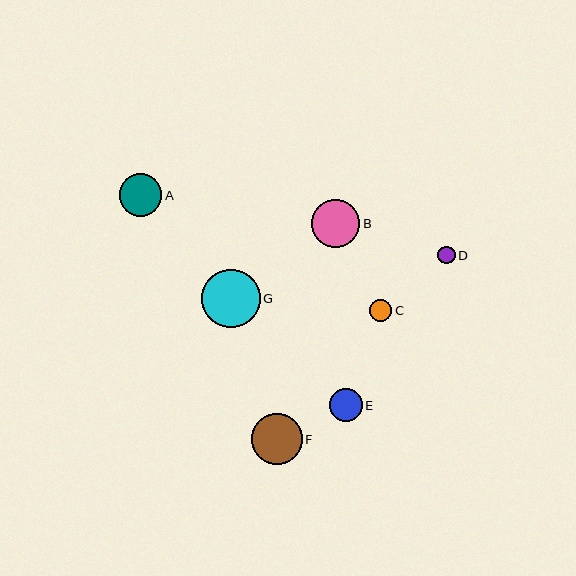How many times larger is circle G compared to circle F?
Circle G is approximately 1.1 times the size of circle F.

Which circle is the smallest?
Circle D is the smallest with a size of approximately 17 pixels.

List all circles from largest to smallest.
From largest to smallest: G, F, B, A, E, C, D.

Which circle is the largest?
Circle G is the largest with a size of approximately 58 pixels.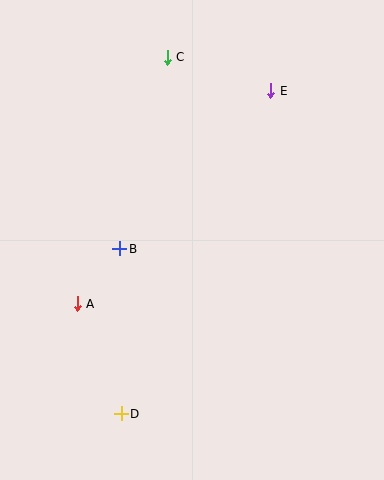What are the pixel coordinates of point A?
Point A is at (77, 304).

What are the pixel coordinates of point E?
Point E is at (271, 91).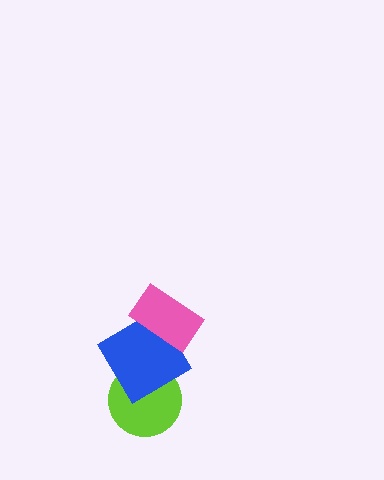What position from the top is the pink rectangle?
The pink rectangle is 1st from the top.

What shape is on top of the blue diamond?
The pink rectangle is on top of the blue diamond.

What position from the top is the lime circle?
The lime circle is 3rd from the top.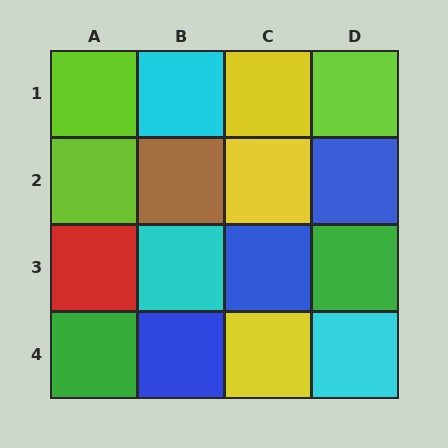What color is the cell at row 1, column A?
Lime.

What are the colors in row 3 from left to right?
Red, cyan, blue, green.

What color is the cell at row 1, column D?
Lime.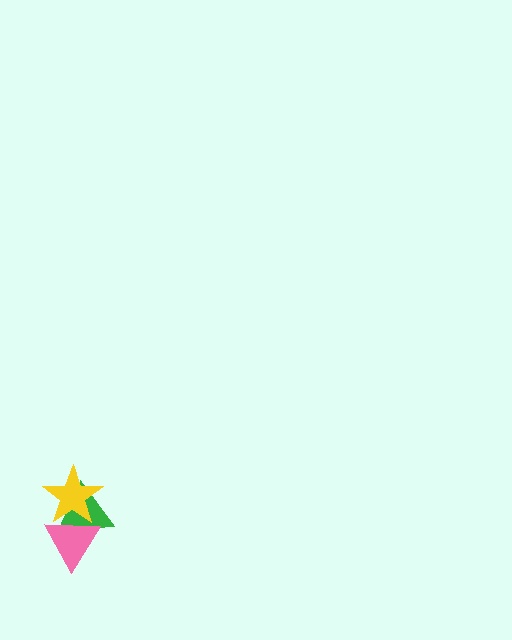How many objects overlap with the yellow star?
2 objects overlap with the yellow star.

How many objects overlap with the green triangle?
2 objects overlap with the green triangle.